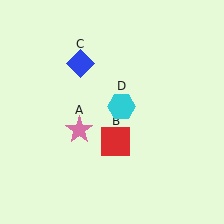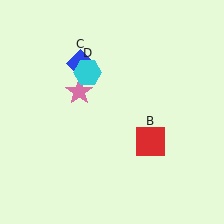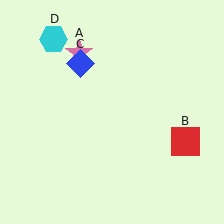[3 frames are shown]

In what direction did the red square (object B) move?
The red square (object B) moved right.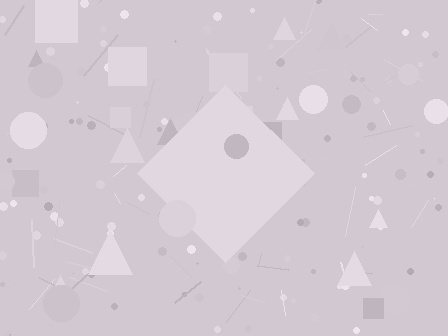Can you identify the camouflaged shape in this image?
The camouflaged shape is a diamond.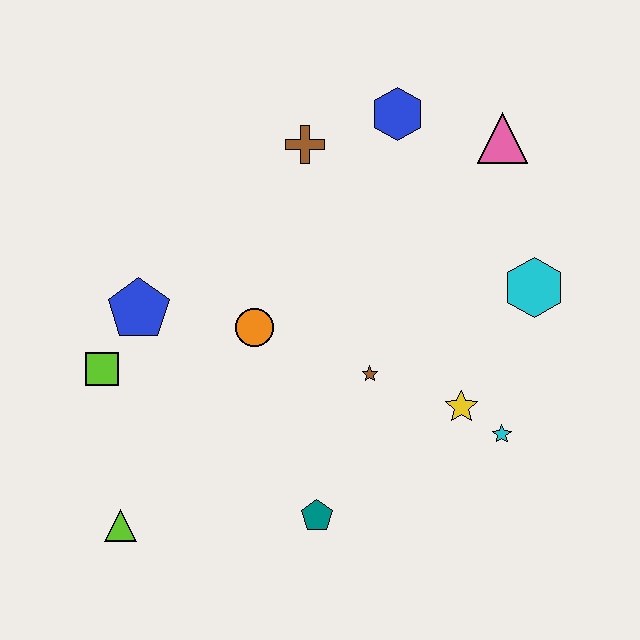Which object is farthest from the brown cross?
The lime triangle is farthest from the brown cross.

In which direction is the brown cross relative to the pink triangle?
The brown cross is to the left of the pink triangle.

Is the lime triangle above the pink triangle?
No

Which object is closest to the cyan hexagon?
The yellow star is closest to the cyan hexagon.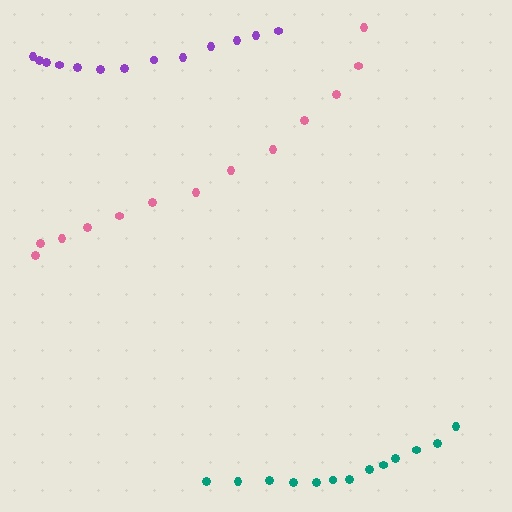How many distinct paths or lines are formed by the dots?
There are 3 distinct paths.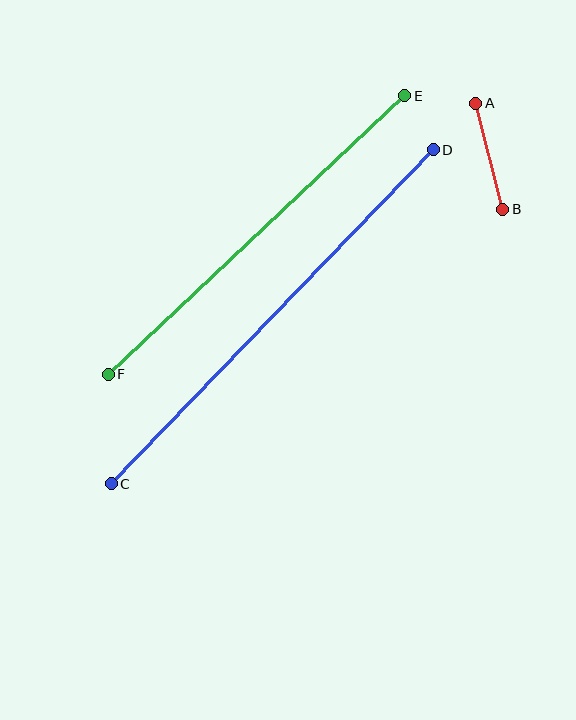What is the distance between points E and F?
The distance is approximately 407 pixels.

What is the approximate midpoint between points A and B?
The midpoint is at approximately (489, 156) pixels.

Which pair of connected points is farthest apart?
Points C and D are farthest apart.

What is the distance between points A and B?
The distance is approximately 110 pixels.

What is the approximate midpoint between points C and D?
The midpoint is at approximately (272, 317) pixels.